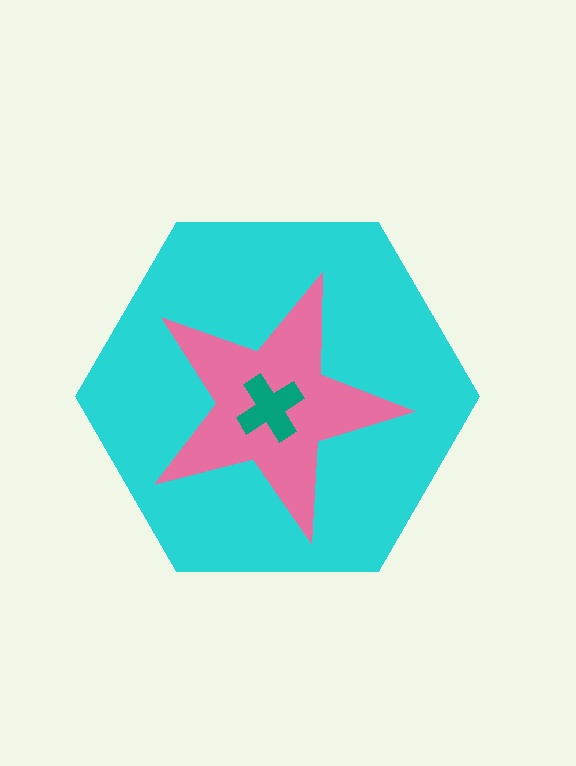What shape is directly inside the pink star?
The teal cross.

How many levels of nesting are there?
3.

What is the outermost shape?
The cyan hexagon.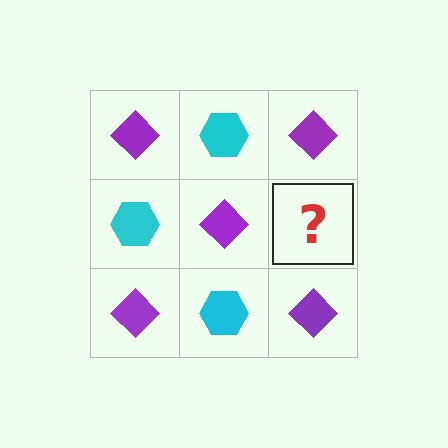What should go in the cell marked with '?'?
The missing cell should contain a cyan hexagon.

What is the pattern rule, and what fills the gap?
The rule is that it alternates purple diamond and cyan hexagon in a checkerboard pattern. The gap should be filled with a cyan hexagon.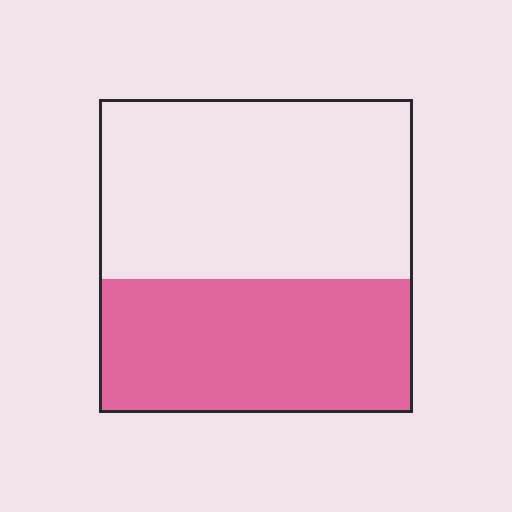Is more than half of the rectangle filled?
No.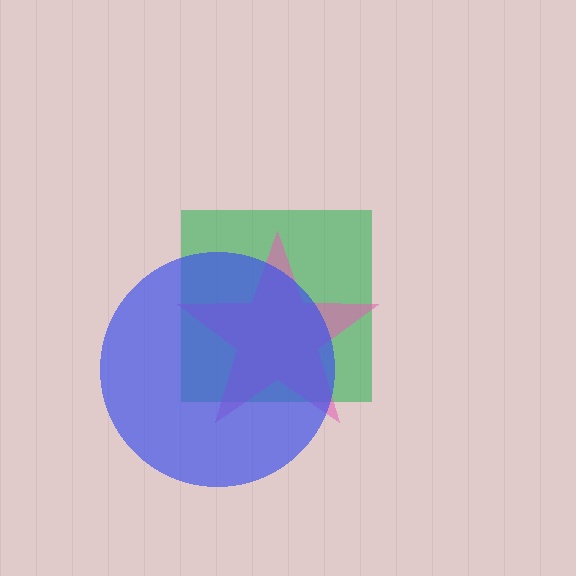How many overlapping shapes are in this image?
There are 3 overlapping shapes in the image.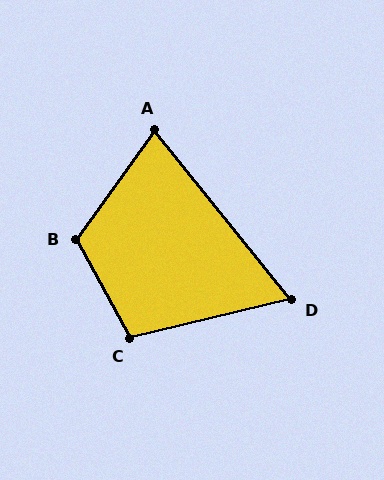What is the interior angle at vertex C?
Approximately 105 degrees (obtuse).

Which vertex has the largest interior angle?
B, at approximately 116 degrees.